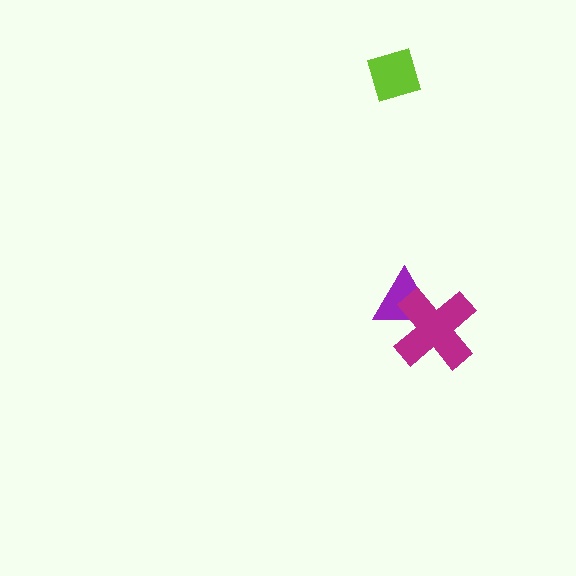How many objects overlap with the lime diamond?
0 objects overlap with the lime diamond.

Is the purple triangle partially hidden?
Yes, it is partially covered by another shape.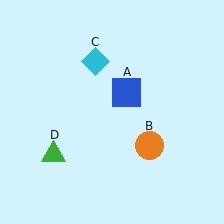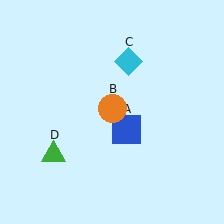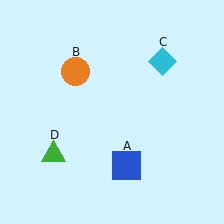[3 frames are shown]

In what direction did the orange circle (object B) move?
The orange circle (object B) moved up and to the left.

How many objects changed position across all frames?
3 objects changed position: blue square (object A), orange circle (object B), cyan diamond (object C).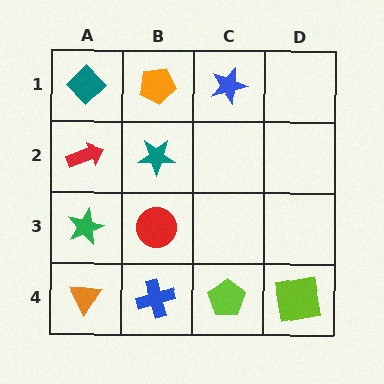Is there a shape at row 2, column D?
No, that cell is empty.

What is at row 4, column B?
A blue cross.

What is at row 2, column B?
A teal star.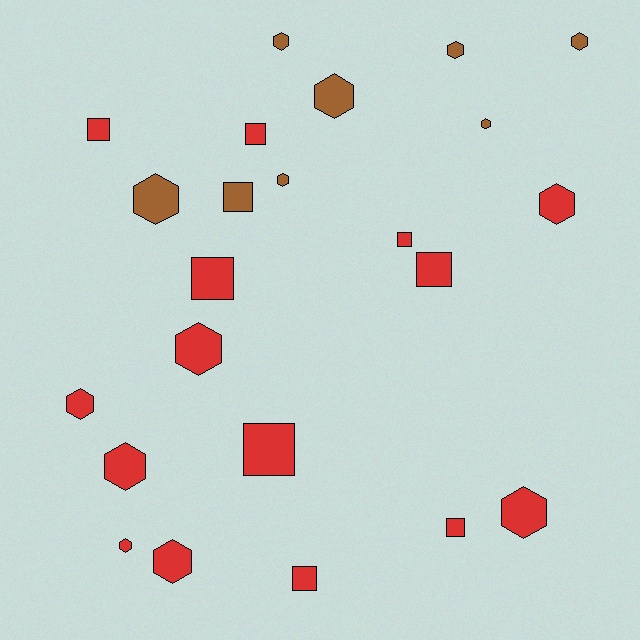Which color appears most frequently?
Red, with 15 objects.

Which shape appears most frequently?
Hexagon, with 14 objects.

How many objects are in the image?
There are 23 objects.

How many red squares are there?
There are 8 red squares.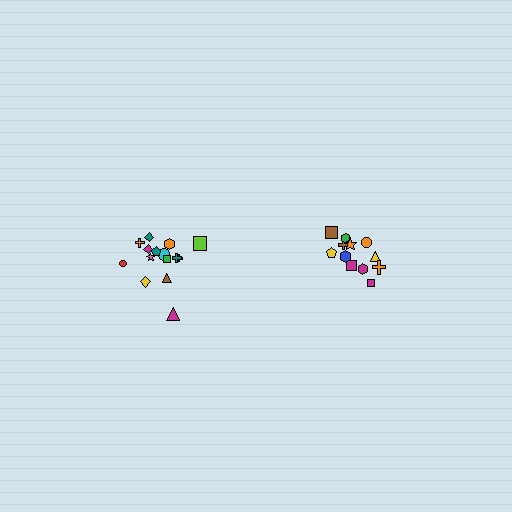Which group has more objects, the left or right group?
The left group.